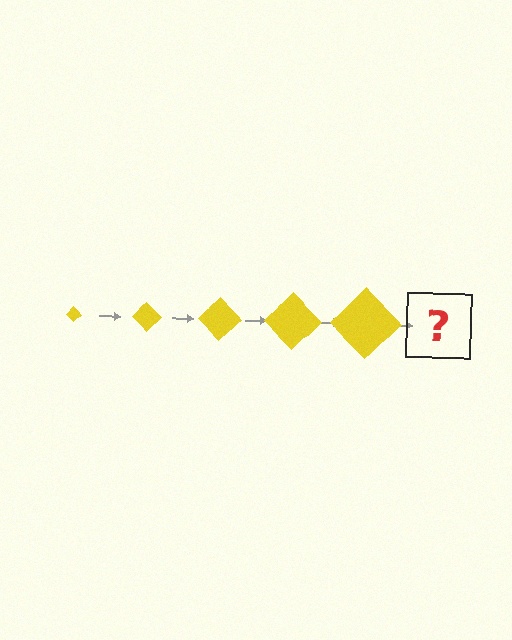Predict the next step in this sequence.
The next step is a yellow diamond, larger than the previous one.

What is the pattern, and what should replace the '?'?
The pattern is that the diamond gets progressively larger each step. The '?' should be a yellow diamond, larger than the previous one.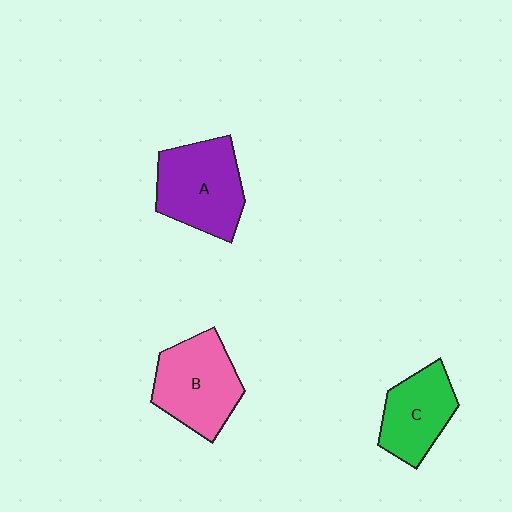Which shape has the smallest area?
Shape C (green).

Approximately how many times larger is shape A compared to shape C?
Approximately 1.3 times.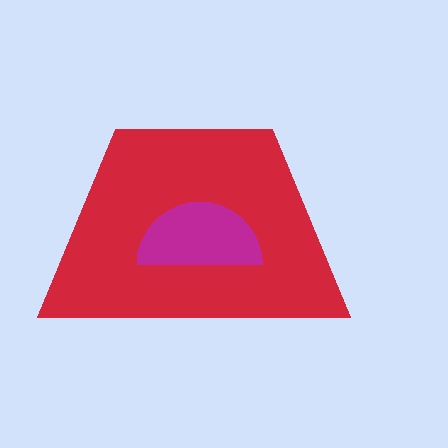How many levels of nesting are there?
2.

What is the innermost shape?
The magenta semicircle.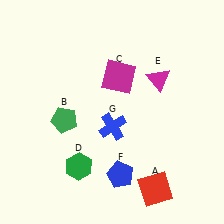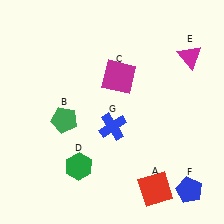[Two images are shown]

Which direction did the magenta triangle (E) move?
The magenta triangle (E) moved right.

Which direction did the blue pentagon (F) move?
The blue pentagon (F) moved right.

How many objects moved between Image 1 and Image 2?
2 objects moved between the two images.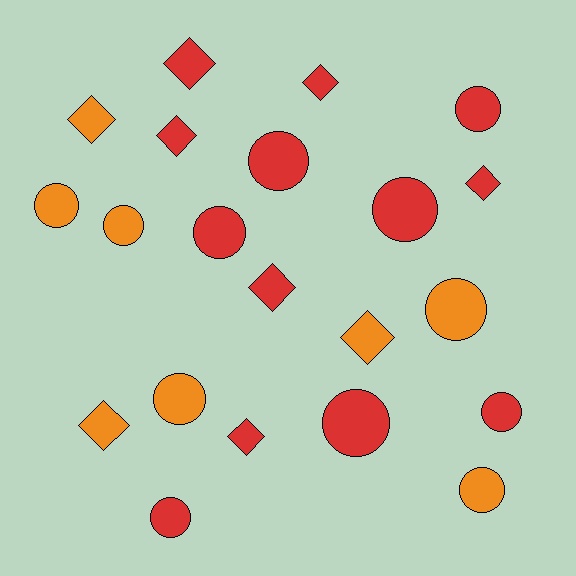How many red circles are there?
There are 7 red circles.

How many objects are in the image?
There are 21 objects.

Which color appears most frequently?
Red, with 13 objects.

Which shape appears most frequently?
Circle, with 12 objects.